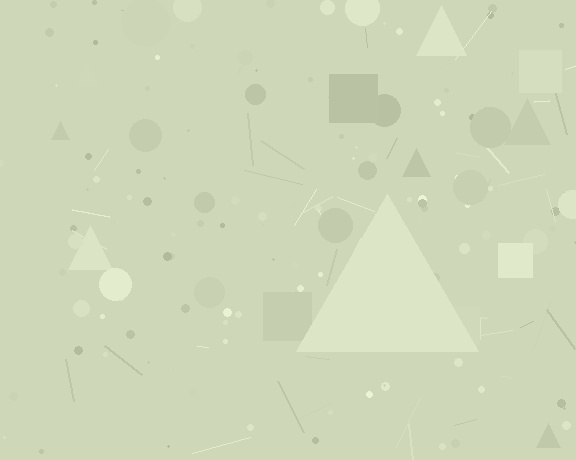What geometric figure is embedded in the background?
A triangle is embedded in the background.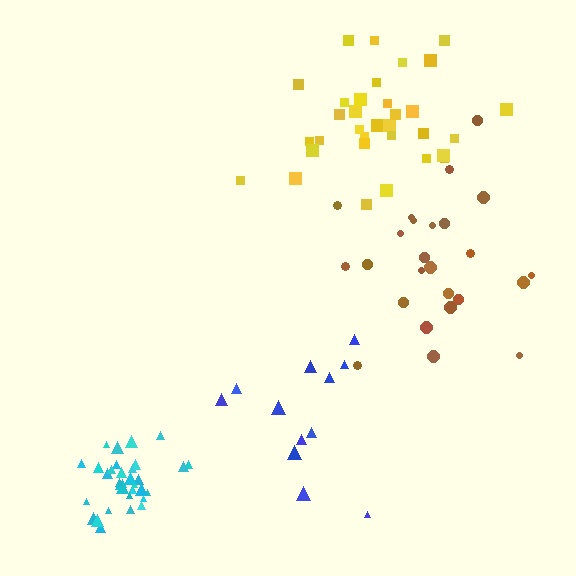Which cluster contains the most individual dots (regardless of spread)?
Yellow (33).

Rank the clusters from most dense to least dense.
cyan, yellow, brown, blue.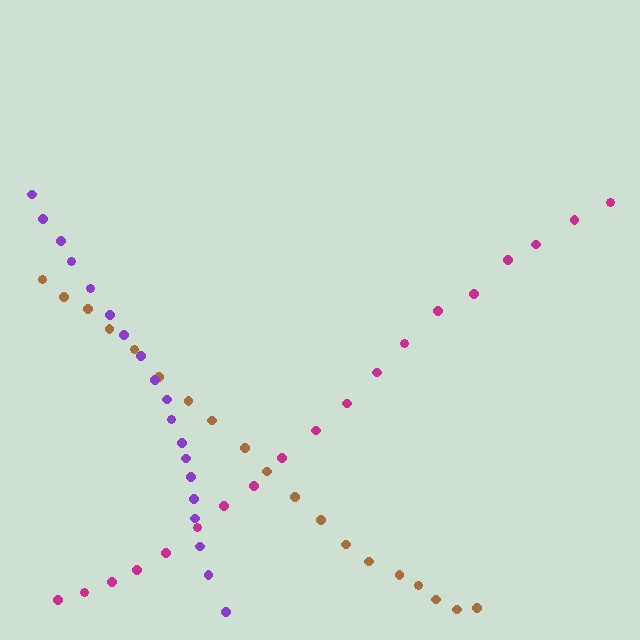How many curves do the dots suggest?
There are 3 distinct paths.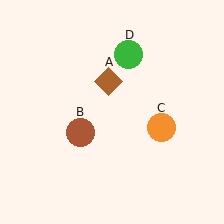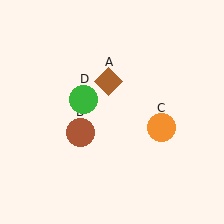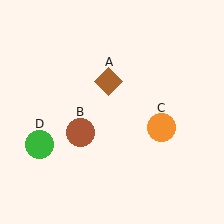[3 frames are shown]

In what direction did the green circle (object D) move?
The green circle (object D) moved down and to the left.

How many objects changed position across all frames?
1 object changed position: green circle (object D).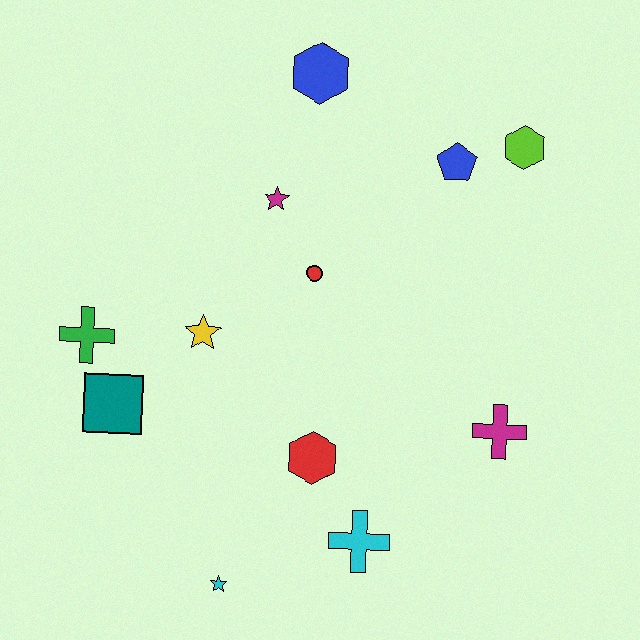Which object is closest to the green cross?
The teal square is closest to the green cross.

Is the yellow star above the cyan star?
Yes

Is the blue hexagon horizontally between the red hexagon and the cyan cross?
No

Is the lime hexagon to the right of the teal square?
Yes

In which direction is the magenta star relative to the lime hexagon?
The magenta star is to the left of the lime hexagon.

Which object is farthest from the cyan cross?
The blue hexagon is farthest from the cyan cross.